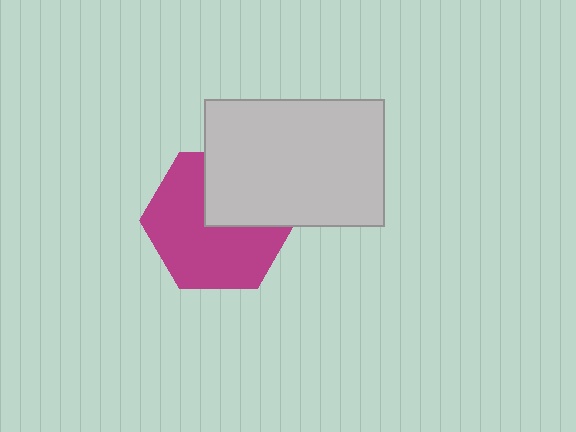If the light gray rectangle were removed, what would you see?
You would see the complete magenta hexagon.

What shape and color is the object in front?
The object in front is a light gray rectangle.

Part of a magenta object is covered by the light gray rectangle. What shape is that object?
It is a hexagon.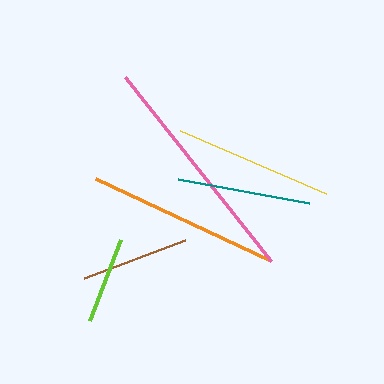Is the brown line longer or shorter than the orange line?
The orange line is longer than the brown line.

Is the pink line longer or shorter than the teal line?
The pink line is longer than the teal line.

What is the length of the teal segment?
The teal segment is approximately 133 pixels long.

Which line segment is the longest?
The pink line is the longest at approximately 235 pixels.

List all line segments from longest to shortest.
From longest to shortest: pink, orange, yellow, teal, brown, lime.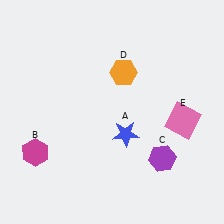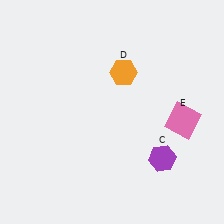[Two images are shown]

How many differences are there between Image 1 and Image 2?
There are 2 differences between the two images.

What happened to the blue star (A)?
The blue star (A) was removed in Image 2. It was in the bottom-right area of Image 1.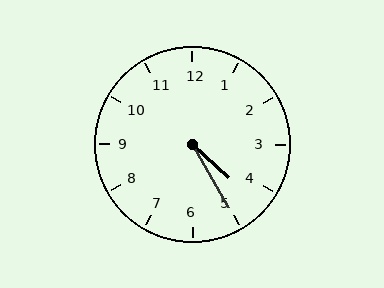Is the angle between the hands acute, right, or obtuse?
It is acute.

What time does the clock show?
4:25.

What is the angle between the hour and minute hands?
Approximately 18 degrees.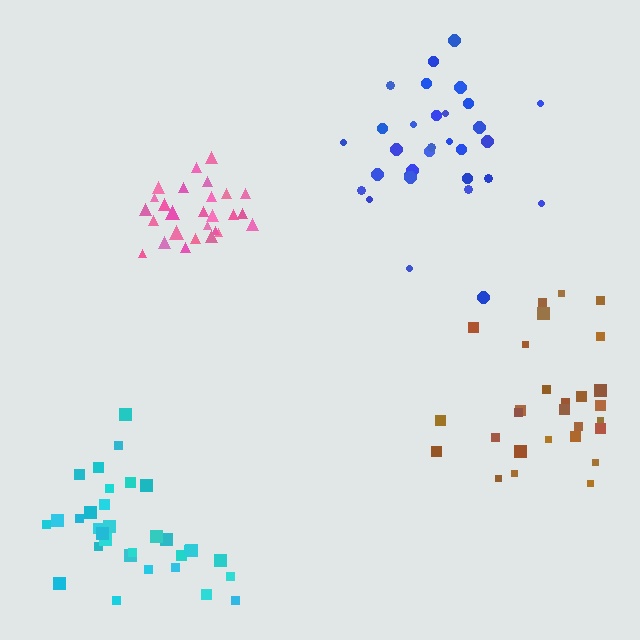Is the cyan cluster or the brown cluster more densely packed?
Cyan.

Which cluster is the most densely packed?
Pink.